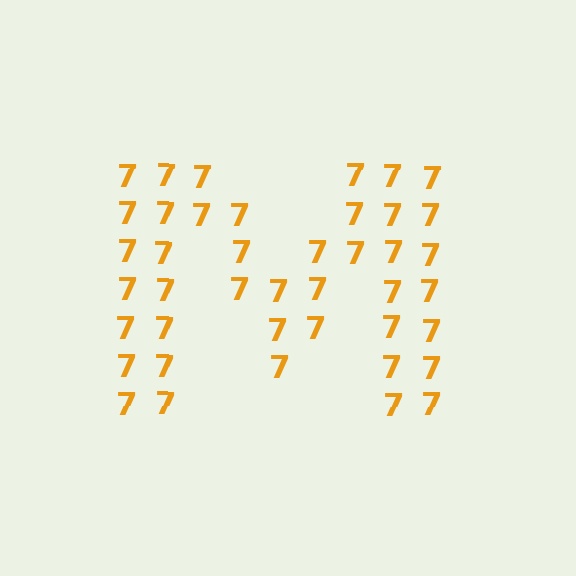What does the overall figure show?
The overall figure shows the letter M.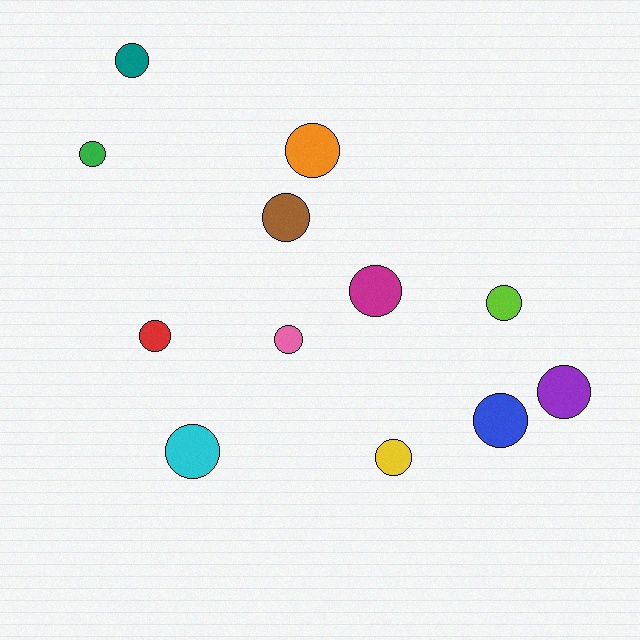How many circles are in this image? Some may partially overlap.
There are 12 circles.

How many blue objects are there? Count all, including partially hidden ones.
There is 1 blue object.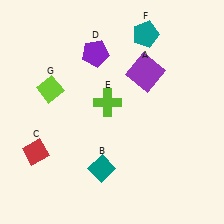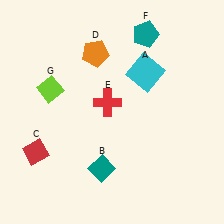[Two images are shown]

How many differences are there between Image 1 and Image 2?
There are 3 differences between the two images.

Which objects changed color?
A changed from purple to cyan. D changed from purple to orange. E changed from lime to red.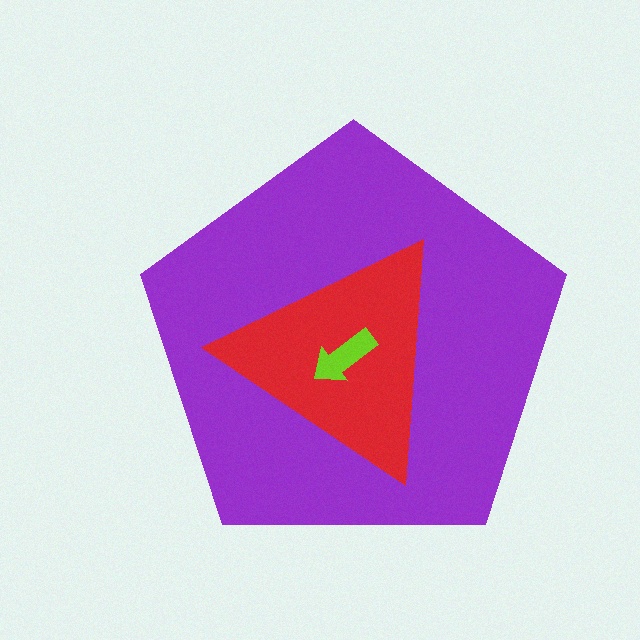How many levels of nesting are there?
3.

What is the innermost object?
The lime arrow.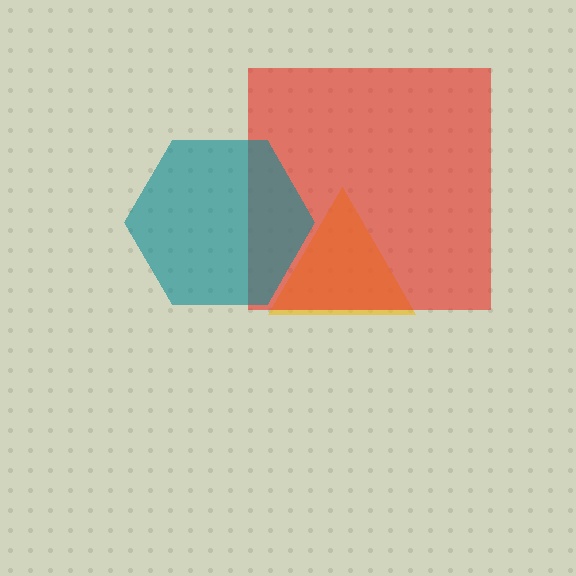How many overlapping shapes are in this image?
There are 3 overlapping shapes in the image.